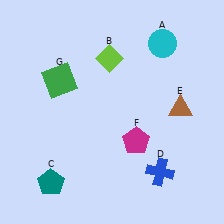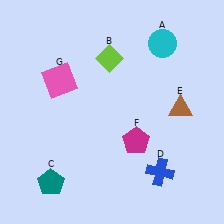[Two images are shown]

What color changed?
The square (G) changed from green in Image 1 to pink in Image 2.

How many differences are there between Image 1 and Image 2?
There is 1 difference between the two images.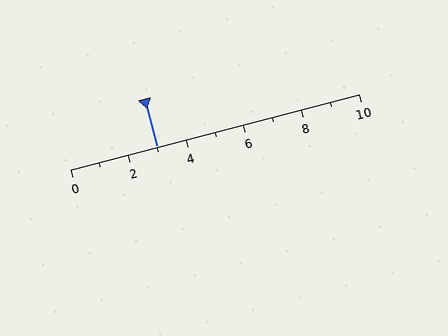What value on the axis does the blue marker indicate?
The marker indicates approximately 3.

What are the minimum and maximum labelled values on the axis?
The axis runs from 0 to 10.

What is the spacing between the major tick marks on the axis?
The major ticks are spaced 2 apart.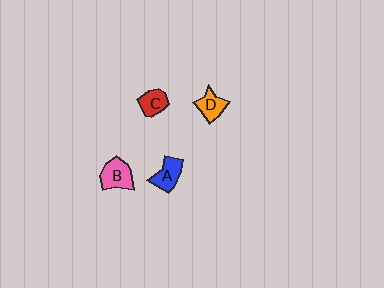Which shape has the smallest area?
Shape C (red).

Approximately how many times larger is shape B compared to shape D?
Approximately 1.3 times.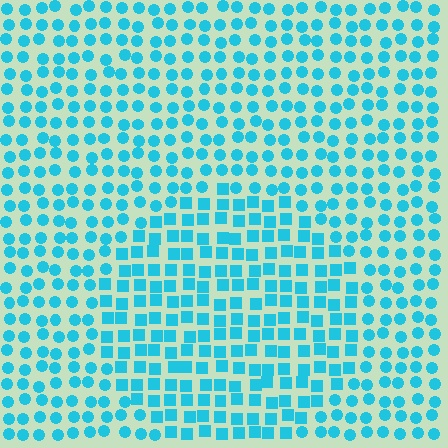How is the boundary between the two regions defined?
The boundary is defined by a change in element shape: squares inside vs. circles outside. All elements share the same color and spacing.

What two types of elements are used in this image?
The image uses squares inside the circle region and circles outside it.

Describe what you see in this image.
The image is filled with small cyan elements arranged in a uniform grid. A circle-shaped region contains squares, while the surrounding area contains circles. The boundary is defined purely by the change in element shape.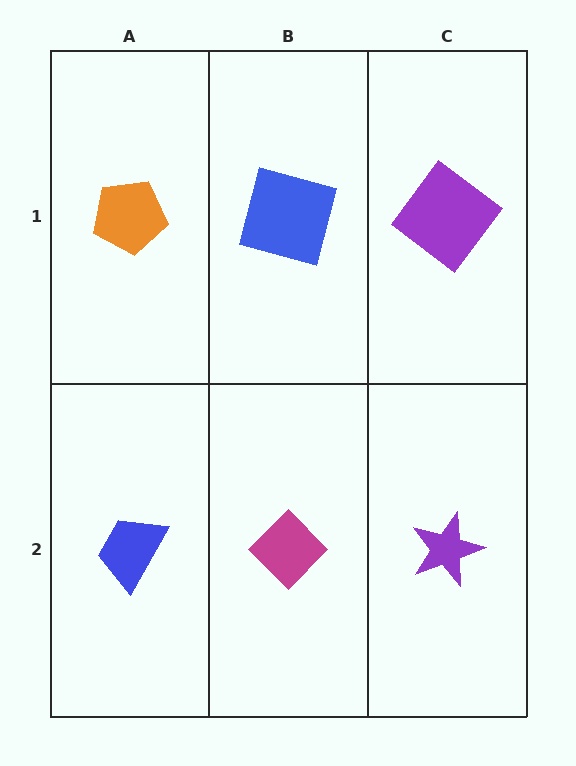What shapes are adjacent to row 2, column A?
An orange pentagon (row 1, column A), a magenta diamond (row 2, column B).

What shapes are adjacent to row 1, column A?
A blue trapezoid (row 2, column A), a blue square (row 1, column B).